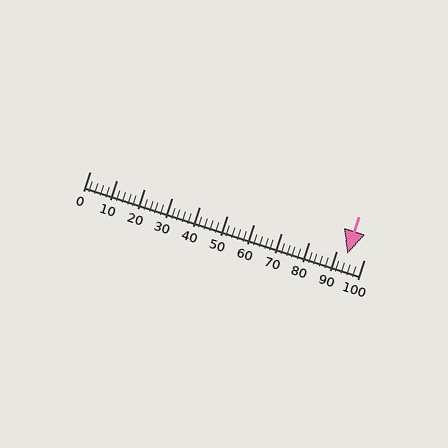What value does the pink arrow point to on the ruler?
The pink arrow points to approximately 94.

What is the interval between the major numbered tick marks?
The major tick marks are spaced 10 units apart.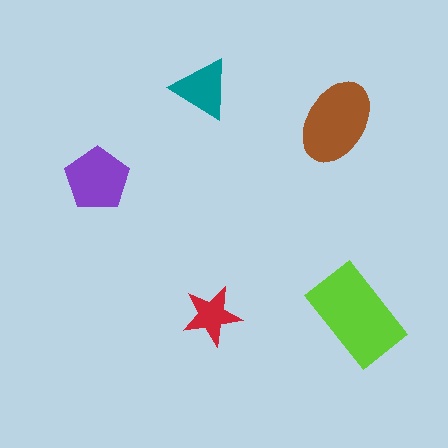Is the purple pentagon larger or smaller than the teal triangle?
Larger.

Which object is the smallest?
The red star.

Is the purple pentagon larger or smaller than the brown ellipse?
Smaller.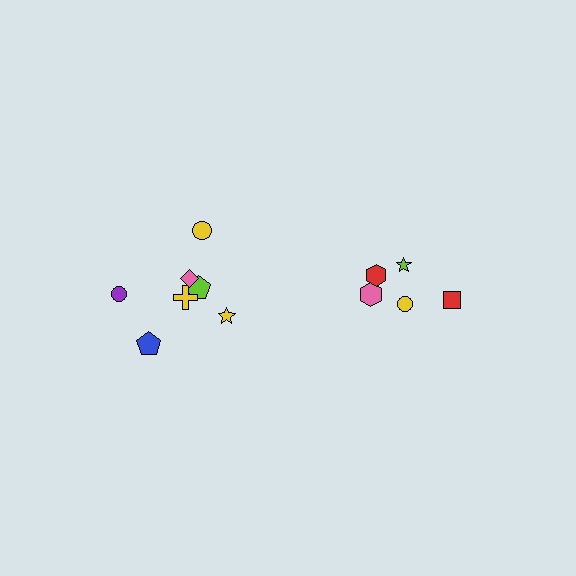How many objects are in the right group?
There are 5 objects.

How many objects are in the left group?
There are 7 objects.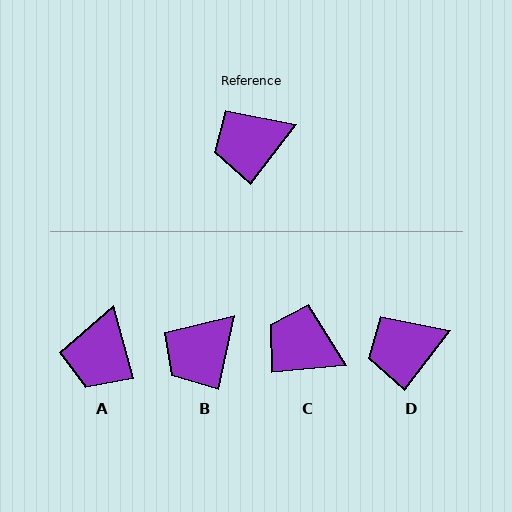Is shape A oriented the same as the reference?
No, it is off by about 52 degrees.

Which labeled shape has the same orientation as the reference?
D.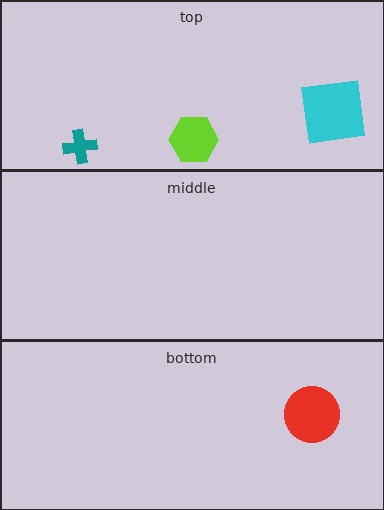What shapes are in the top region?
The cyan square, the teal cross, the lime hexagon.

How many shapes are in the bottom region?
1.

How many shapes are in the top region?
3.